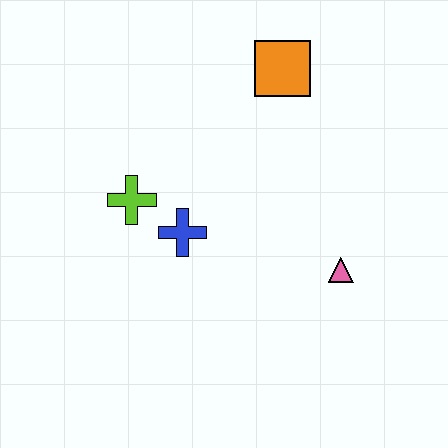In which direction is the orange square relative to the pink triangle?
The orange square is above the pink triangle.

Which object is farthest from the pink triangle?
The lime cross is farthest from the pink triangle.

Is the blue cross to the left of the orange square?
Yes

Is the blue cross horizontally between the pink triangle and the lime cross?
Yes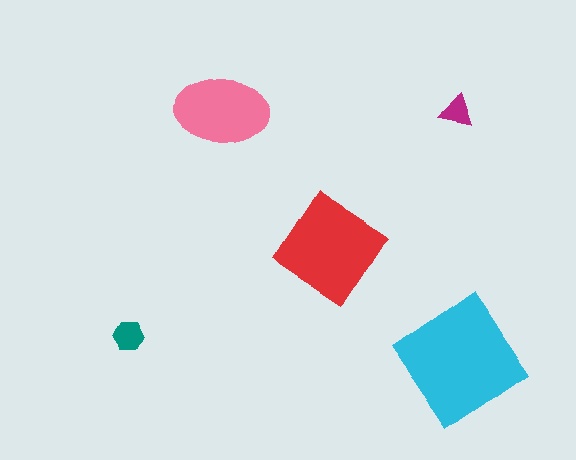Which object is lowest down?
The cyan diamond is bottommost.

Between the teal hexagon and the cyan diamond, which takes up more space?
The cyan diamond.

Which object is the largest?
The cyan diamond.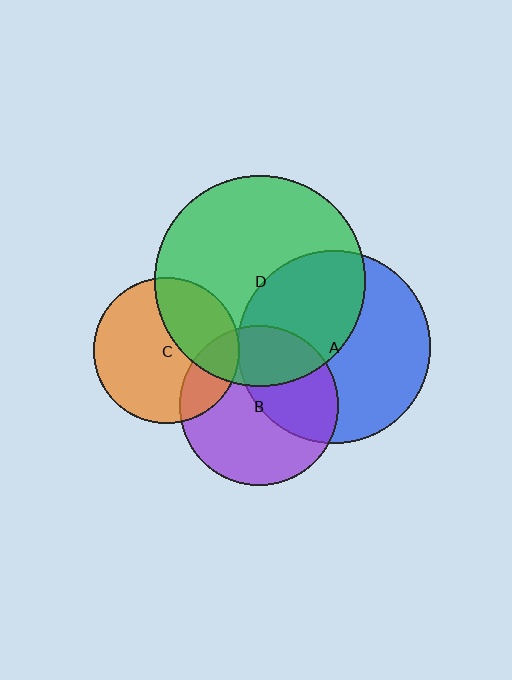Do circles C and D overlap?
Yes.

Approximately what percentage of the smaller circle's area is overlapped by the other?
Approximately 35%.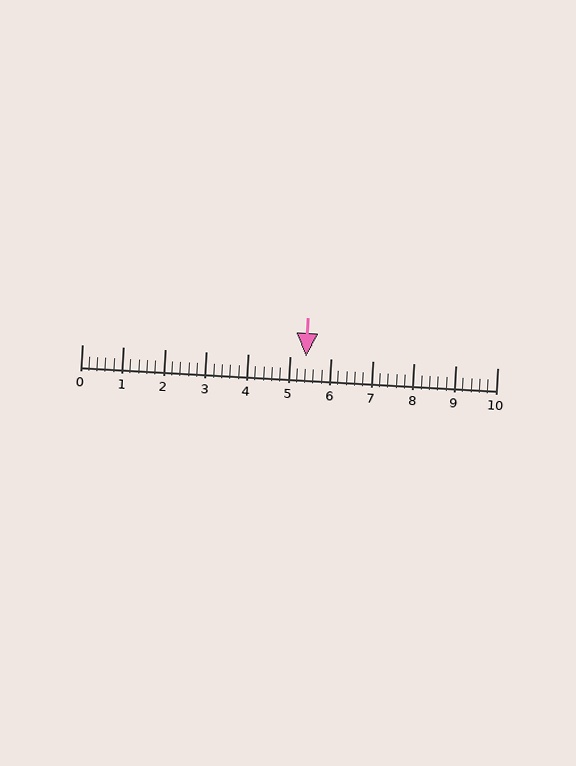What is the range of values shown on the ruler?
The ruler shows values from 0 to 10.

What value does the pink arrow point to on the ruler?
The pink arrow points to approximately 5.4.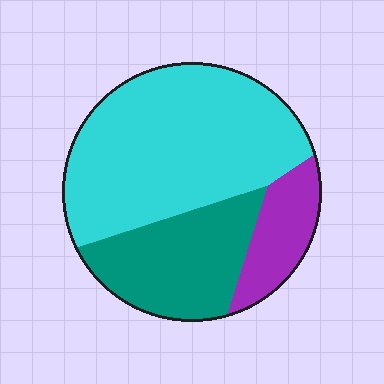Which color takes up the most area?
Cyan, at roughly 60%.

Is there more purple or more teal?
Teal.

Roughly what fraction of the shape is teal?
Teal takes up between a sixth and a third of the shape.